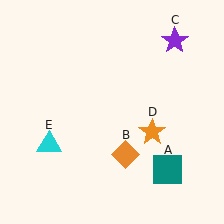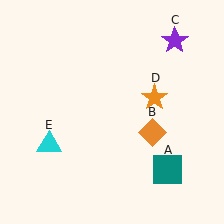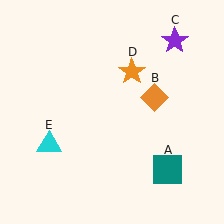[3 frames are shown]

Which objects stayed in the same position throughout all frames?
Teal square (object A) and purple star (object C) and cyan triangle (object E) remained stationary.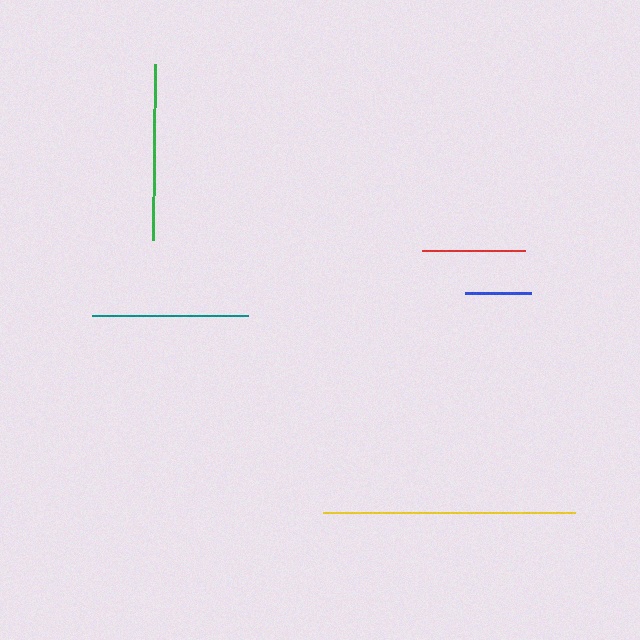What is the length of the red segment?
The red segment is approximately 103 pixels long.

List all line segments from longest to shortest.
From longest to shortest: yellow, green, teal, red, blue.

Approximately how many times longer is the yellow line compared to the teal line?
The yellow line is approximately 1.6 times the length of the teal line.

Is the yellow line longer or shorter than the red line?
The yellow line is longer than the red line.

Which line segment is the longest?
The yellow line is the longest at approximately 252 pixels.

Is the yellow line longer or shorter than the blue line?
The yellow line is longer than the blue line.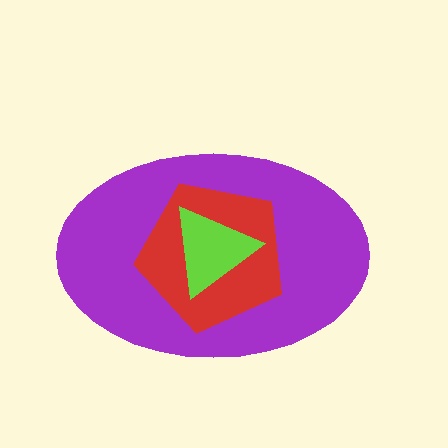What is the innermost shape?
The lime triangle.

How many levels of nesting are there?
3.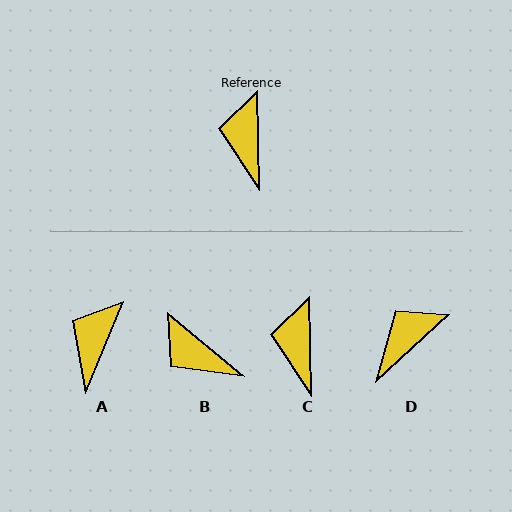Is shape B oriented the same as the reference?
No, it is off by about 49 degrees.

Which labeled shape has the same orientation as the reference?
C.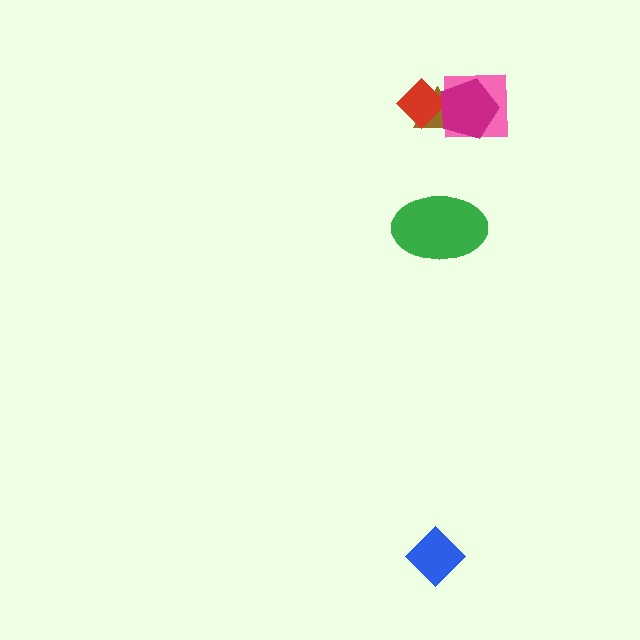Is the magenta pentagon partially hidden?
No, no other shape covers it.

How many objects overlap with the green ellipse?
0 objects overlap with the green ellipse.